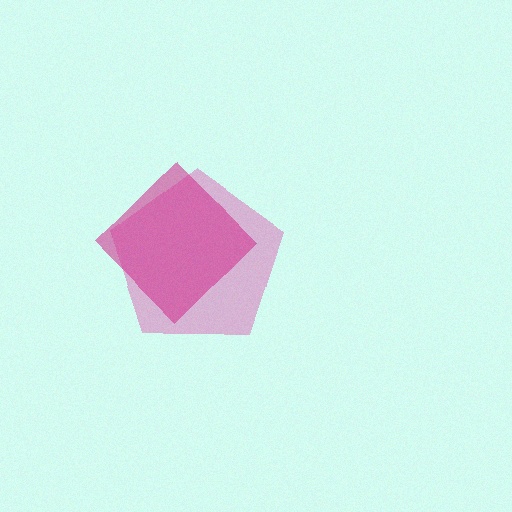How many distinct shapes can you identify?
There are 2 distinct shapes: a pink pentagon, a magenta diamond.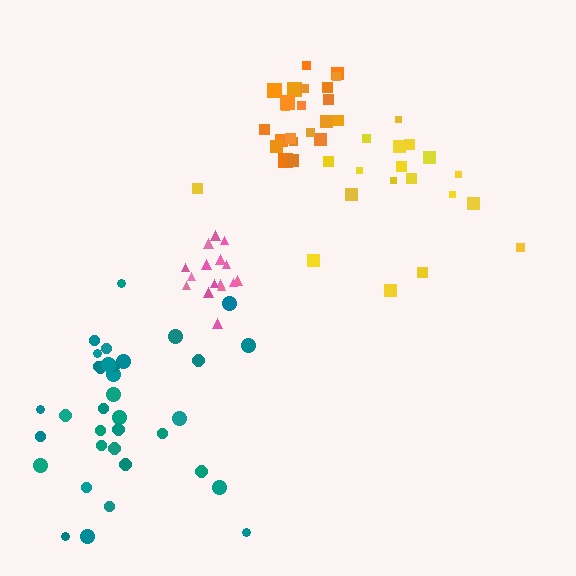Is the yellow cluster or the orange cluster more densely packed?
Orange.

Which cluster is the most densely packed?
Orange.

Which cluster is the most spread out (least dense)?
Yellow.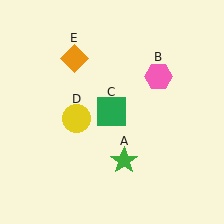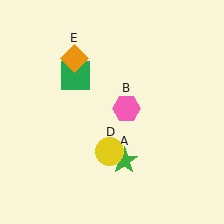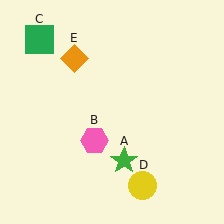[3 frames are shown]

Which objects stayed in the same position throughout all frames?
Green star (object A) and orange diamond (object E) remained stationary.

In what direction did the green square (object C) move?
The green square (object C) moved up and to the left.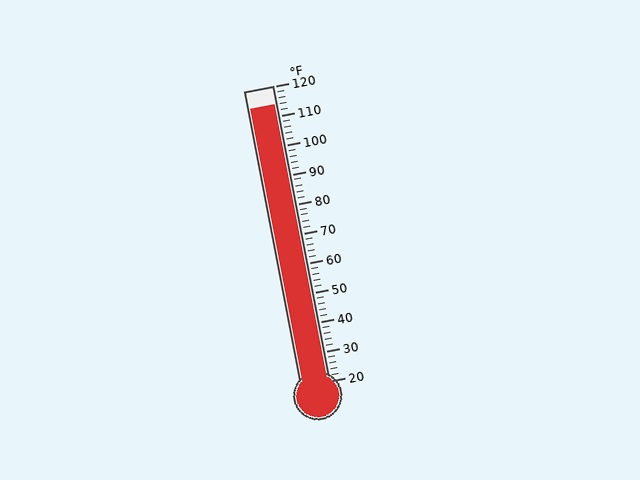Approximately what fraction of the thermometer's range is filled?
The thermometer is filled to approximately 95% of its range.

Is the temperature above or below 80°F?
The temperature is above 80°F.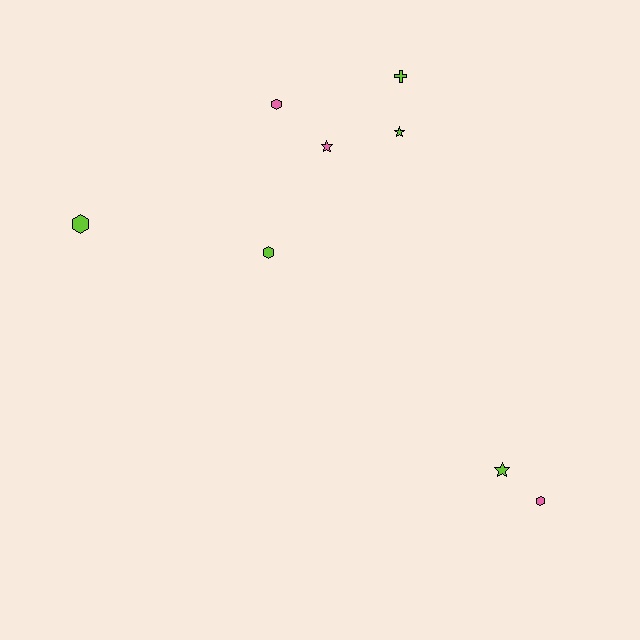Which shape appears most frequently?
Hexagon, with 4 objects.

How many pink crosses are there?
There are no pink crosses.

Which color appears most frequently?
Lime, with 5 objects.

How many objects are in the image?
There are 8 objects.